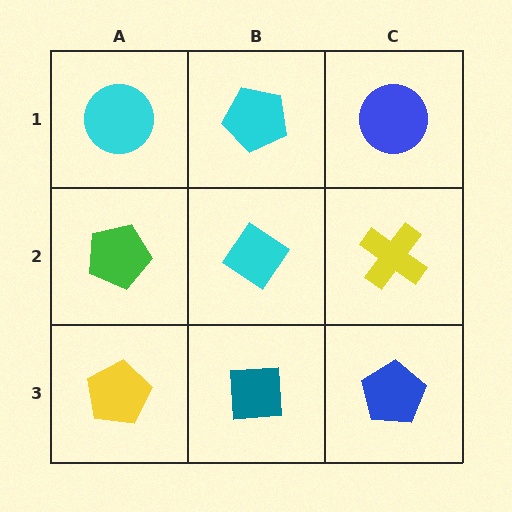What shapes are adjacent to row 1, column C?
A yellow cross (row 2, column C), a cyan pentagon (row 1, column B).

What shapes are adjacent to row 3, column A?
A green pentagon (row 2, column A), a teal square (row 3, column B).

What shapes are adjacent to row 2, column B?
A cyan pentagon (row 1, column B), a teal square (row 3, column B), a green pentagon (row 2, column A), a yellow cross (row 2, column C).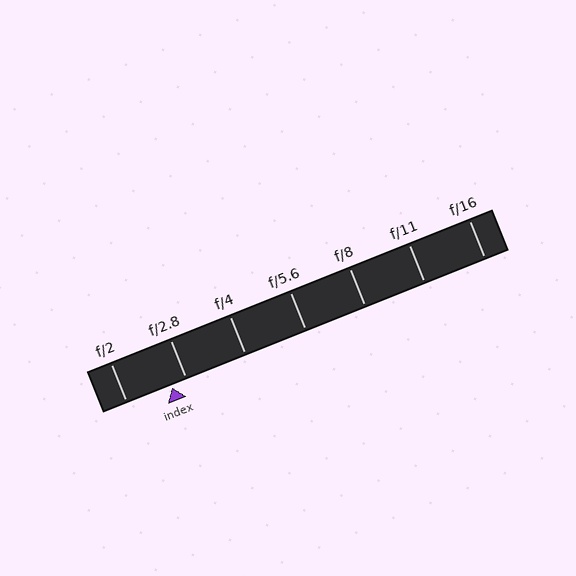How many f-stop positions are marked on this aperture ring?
There are 7 f-stop positions marked.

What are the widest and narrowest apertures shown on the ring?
The widest aperture shown is f/2 and the narrowest is f/16.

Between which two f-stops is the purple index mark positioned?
The index mark is between f/2 and f/2.8.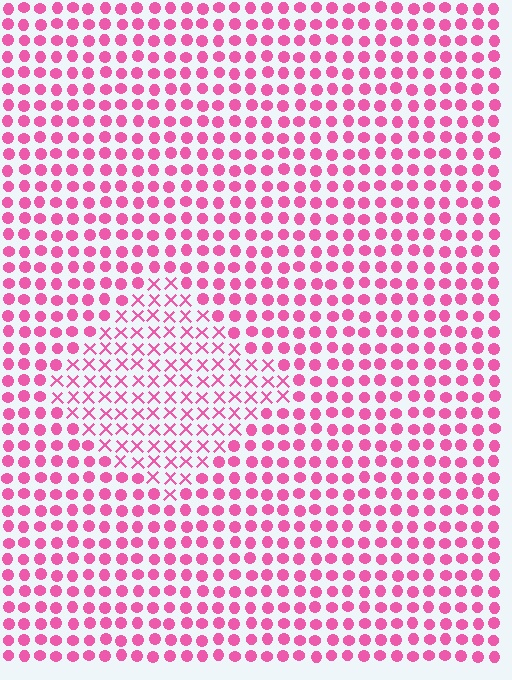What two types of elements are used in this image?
The image uses X marks inside the diamond region and circles outside it.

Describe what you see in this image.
The image is filled with small pink elements arranged in a uniform grid. A diamond-shaped region contains X marks, while the surrounding area contains circles. The boundary is defined purely by the change in element shape.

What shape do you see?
I see a diamond.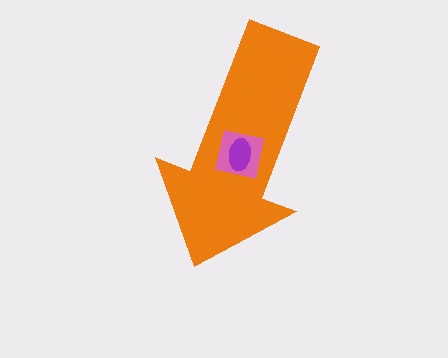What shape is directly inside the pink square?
The purple ellipse.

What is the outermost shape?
The orange arrow.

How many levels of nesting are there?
3.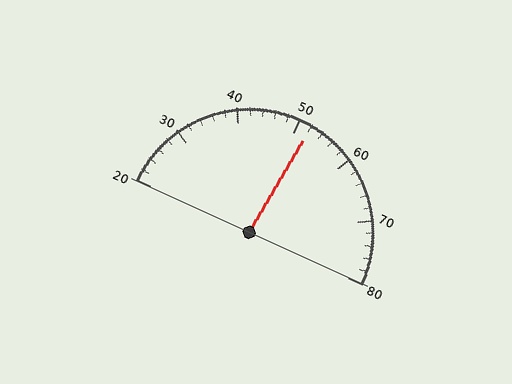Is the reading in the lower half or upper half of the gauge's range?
The reading is in the upper half of the range (20 to 80).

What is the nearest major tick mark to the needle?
The nearest major tick mark is 50.